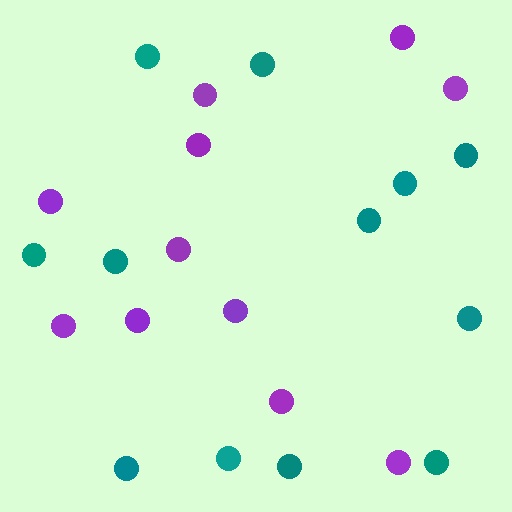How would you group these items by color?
There are 2 groups: one group of purple circles (11) and one group of teal circles (12).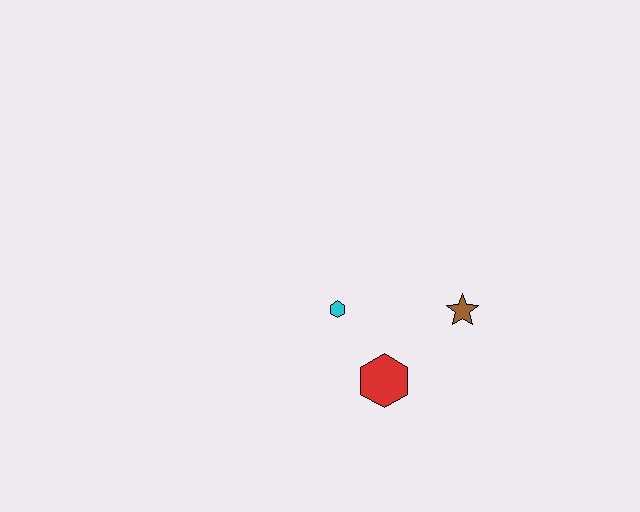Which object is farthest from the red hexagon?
The brown star is farthest from the red hexagon.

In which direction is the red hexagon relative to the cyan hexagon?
The red hexagon is below the cyan hexagon.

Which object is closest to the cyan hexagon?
The red hexagon is closest to the cyan hexagon.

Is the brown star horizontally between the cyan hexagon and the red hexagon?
No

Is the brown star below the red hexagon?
No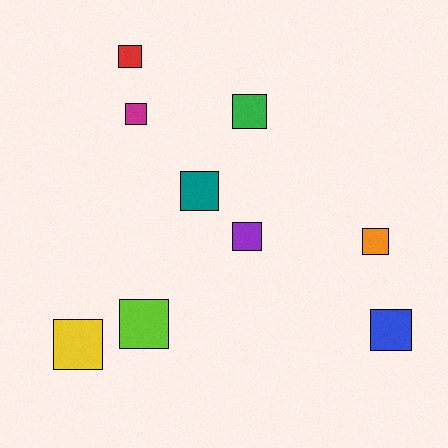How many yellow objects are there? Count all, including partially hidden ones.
There is 1 yellow object.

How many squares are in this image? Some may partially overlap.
There are 9 squares.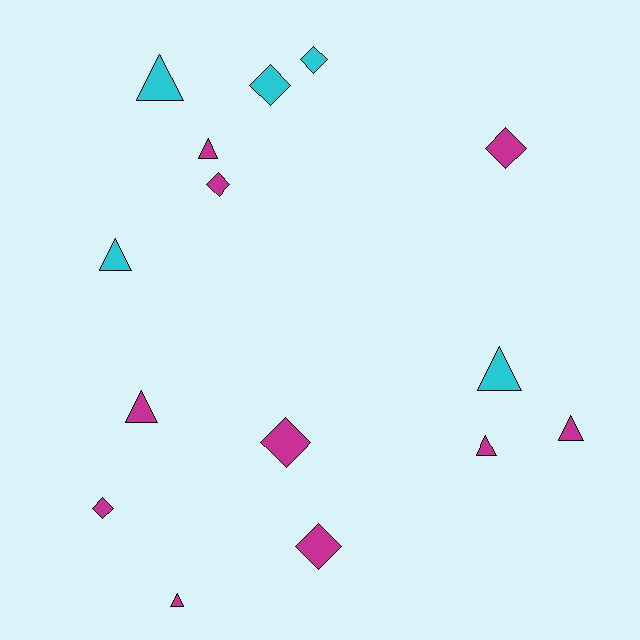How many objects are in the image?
There are 15 objects.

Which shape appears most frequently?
Triangle, with 8 objects.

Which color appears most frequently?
Magenta, with 10 objects.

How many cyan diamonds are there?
There are 2 cyan diamonds.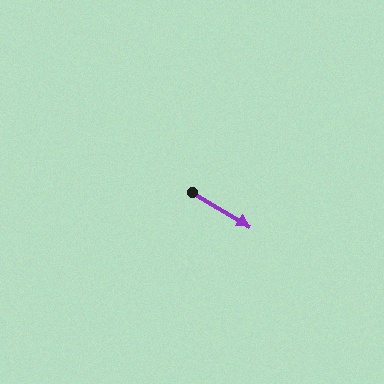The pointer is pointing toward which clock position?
Roughly 4 o'clock.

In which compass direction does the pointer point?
Southeast.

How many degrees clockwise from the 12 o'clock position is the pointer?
Approximately 121 degrees.